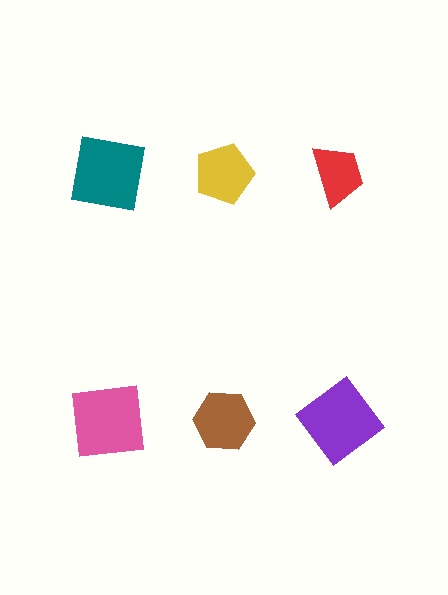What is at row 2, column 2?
A brown hexagon.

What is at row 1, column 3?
A red trapezoid.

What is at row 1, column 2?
A yellow pentagon.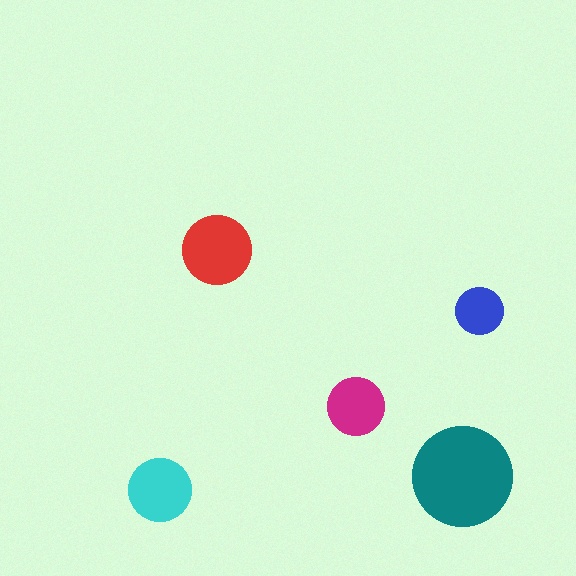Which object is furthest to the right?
The blue circle is rightmost.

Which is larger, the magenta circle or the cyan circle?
The cyan one.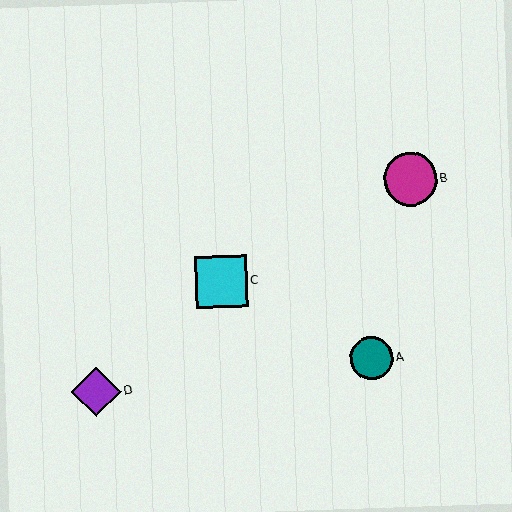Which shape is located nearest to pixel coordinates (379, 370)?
The teal circle (labeled A) at (371, 358) is nearest to that location.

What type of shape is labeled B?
Shape B is a magenta circle.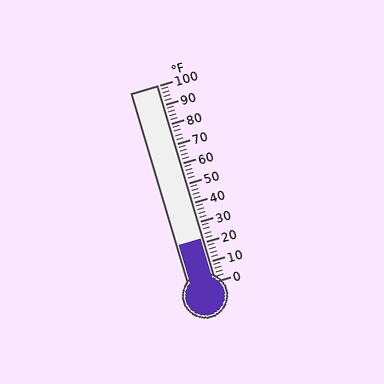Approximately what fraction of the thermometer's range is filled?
The thermometer is filled to approximately 20% of its range.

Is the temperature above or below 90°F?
The temperature is below 90°F.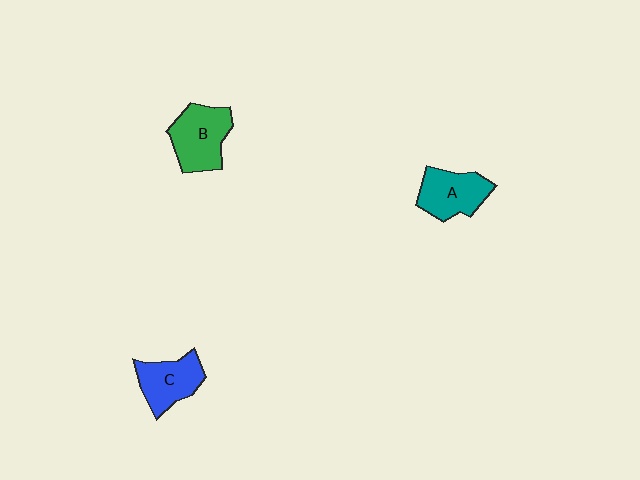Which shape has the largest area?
Shape B (green).